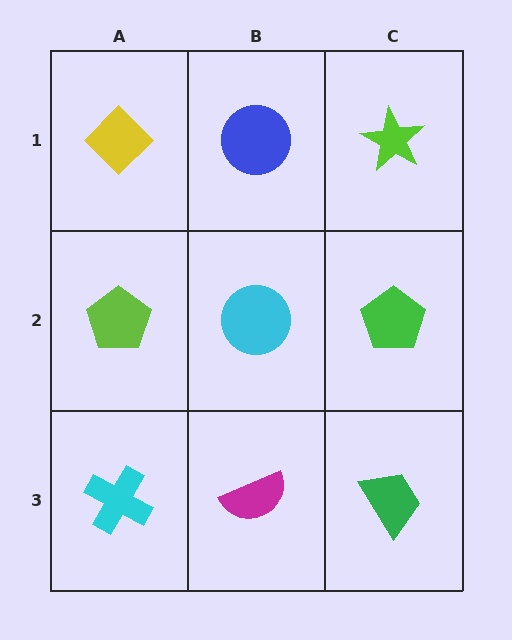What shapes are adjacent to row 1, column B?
A cyan circle (row 2, column B), a yellow diamond (row 1, column A), a lime star (row 1, column C).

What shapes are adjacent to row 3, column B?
A cyan circle (row 2, column B), a cyan cross (row 3, column A), a green trapezoid (row 3, column C).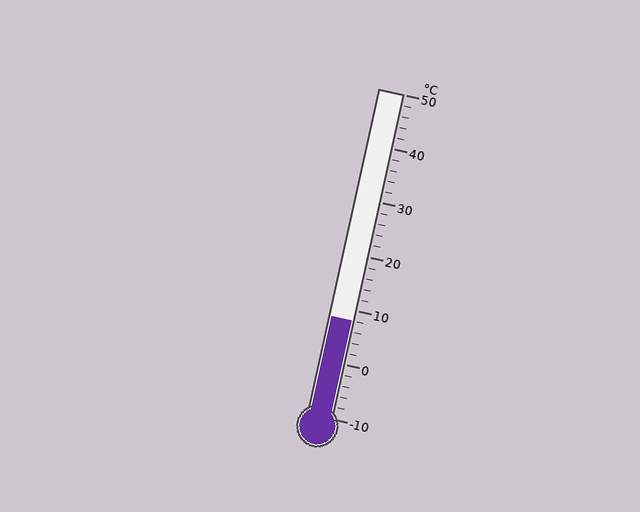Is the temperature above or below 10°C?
The temperature is below 10°C.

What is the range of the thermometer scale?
The thermometer scale ranges from -10°C to 50°C.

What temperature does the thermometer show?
The thermometer shows approximately 8°C.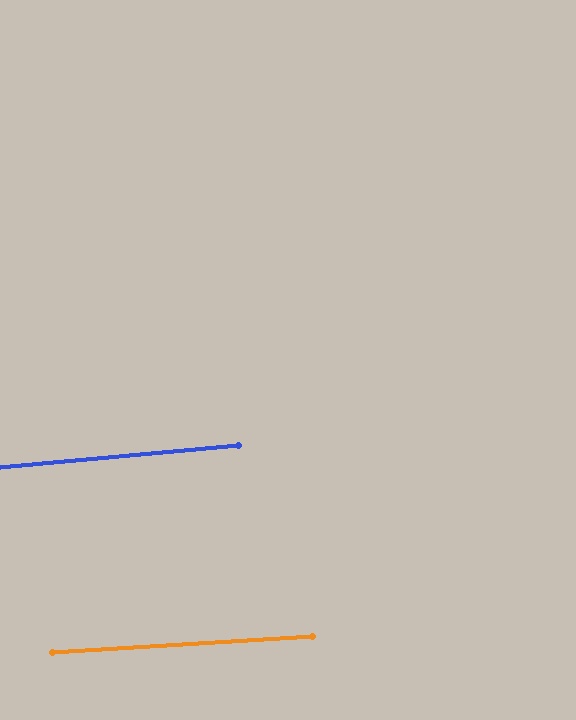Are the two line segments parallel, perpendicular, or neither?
Parallel — their directions differ by only 1.9°.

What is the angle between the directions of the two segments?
Approximately 2 degrees.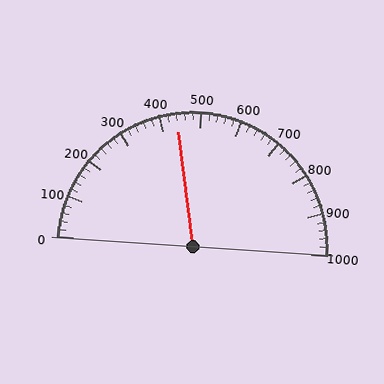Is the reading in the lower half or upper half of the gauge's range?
The reading is in the lower half of the range (0 to 1000).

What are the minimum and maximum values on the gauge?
The gauge ranges from 0 to 1000.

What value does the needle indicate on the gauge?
The needle indicates approximately 440.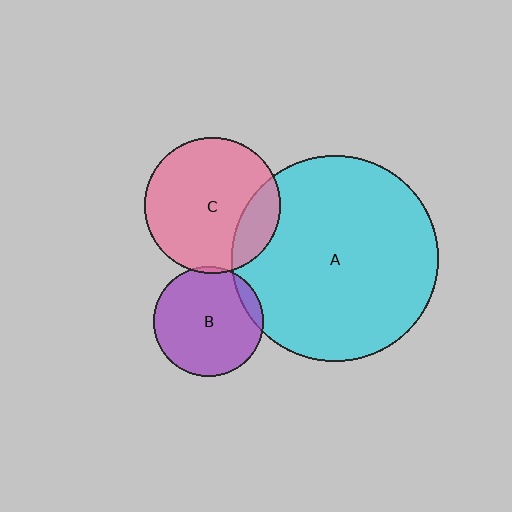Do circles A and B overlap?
Yes.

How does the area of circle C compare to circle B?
Approximately 1.5 times.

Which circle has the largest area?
Circle A (cyan).